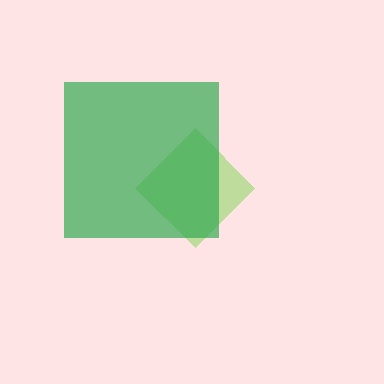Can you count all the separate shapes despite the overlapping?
Yes, there are 2 separate shapes.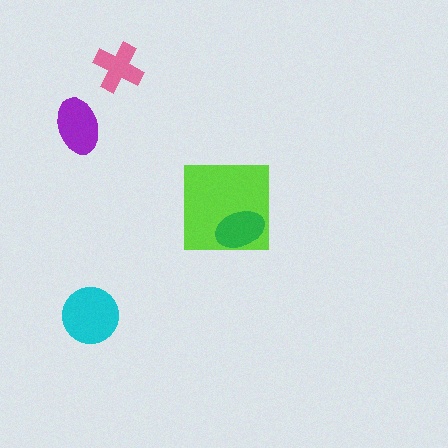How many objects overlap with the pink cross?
0 objects overlap with the pink cross.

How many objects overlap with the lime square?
1 object overlaps with the lime square.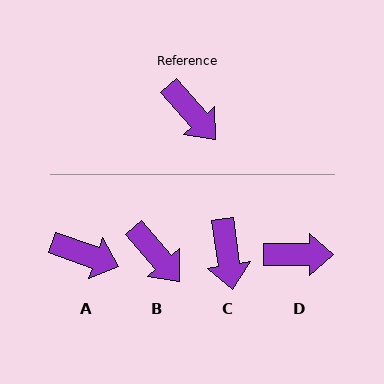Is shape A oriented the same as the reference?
No, it is off by about 30 degrees.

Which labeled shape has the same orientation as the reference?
B.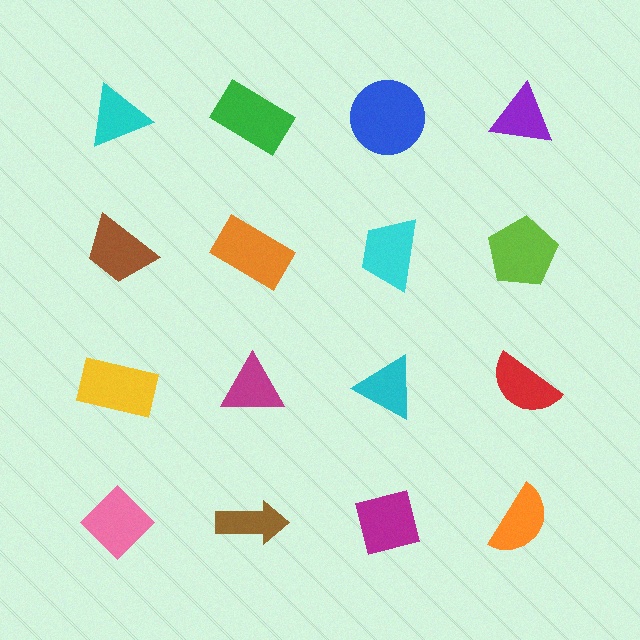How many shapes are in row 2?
4 shapes.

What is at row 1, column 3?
A blue circle.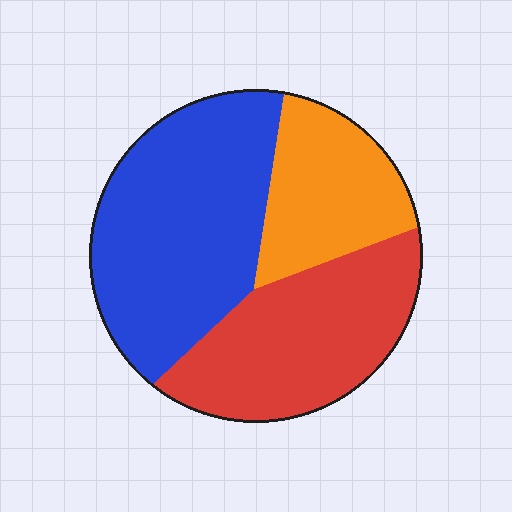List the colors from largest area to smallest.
From largest to smallest: blue, red, orange.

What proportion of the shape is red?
Red covers about 35% of the shape.